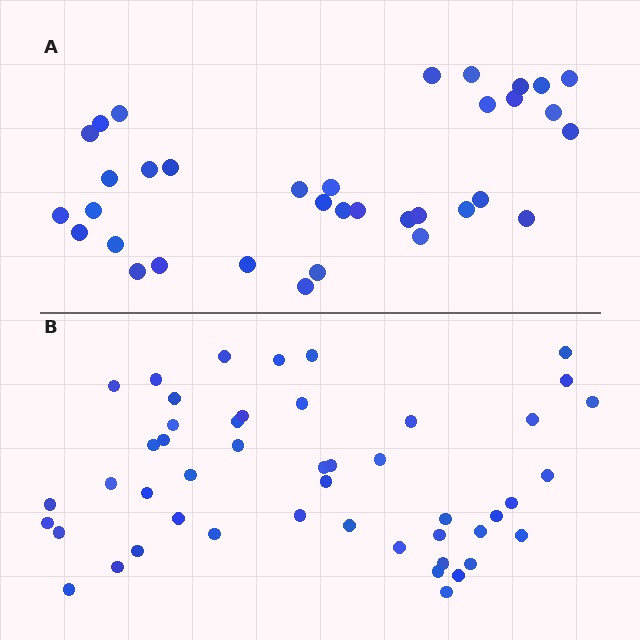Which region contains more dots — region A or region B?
Region B (the bottom region) has more dots.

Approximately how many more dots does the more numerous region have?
Region B has approximately 15 more dots than region A.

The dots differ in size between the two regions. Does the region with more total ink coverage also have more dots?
No. Region A has more total ink coverage because its dots are larger, but region B actually contains more individual dots. Total area can be misleading — the number of items is what matters here.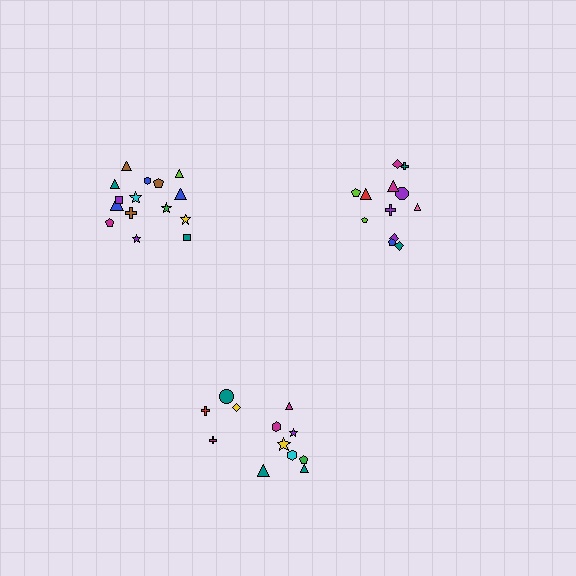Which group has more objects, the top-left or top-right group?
The top-left group.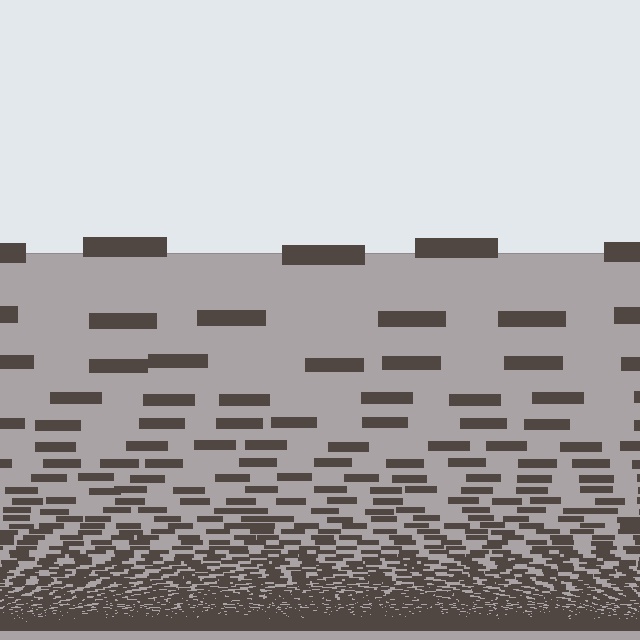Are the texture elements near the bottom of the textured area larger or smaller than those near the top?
Smaller. The gradient is inverted — elements near the bottom are smaller and denser.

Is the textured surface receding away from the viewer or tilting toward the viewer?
The surface appears to tilt toward the viewer. Texture elements get larger and sparser toward the top.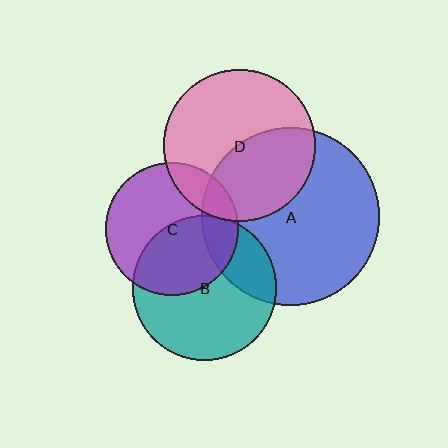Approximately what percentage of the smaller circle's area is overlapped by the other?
Approximately 25%.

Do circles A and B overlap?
Yes.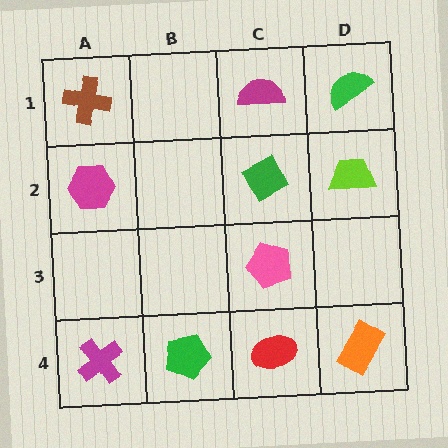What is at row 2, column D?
A lime trapezoid.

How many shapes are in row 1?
3 shapes.